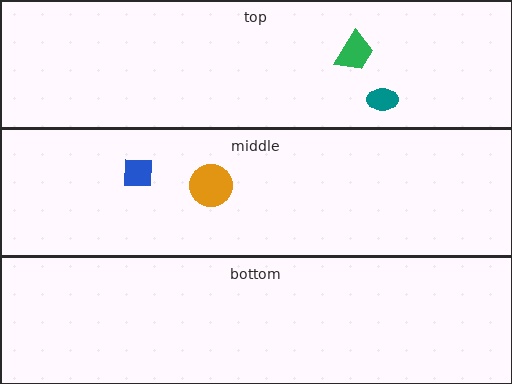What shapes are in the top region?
The green trapezoid, the teal ellipse.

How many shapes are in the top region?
2.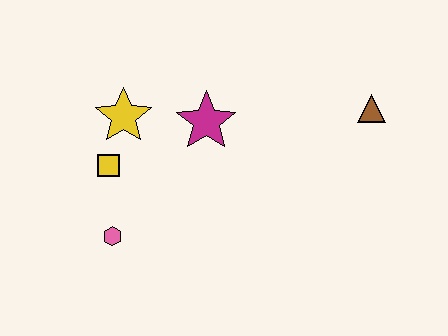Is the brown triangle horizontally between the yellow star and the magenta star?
No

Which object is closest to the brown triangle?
The magenta star is closest to the brown triangle.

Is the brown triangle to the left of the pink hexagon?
No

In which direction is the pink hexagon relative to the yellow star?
The pink hexagon is below the yellow star.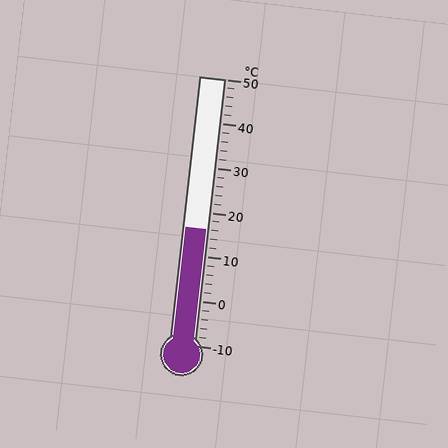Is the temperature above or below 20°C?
The temperature is below 20°C.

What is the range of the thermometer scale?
The thermometer scale ranges from -10°C to 50°C.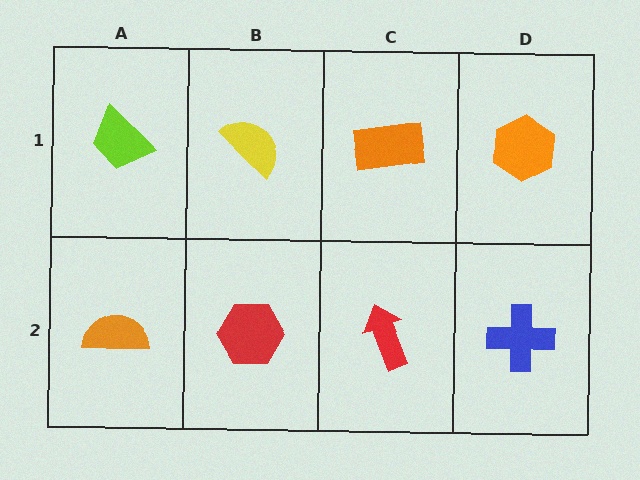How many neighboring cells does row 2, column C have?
3.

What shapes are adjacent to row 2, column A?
A lime trapezoid (row 1, column A), a red hexagon (row 2, column B).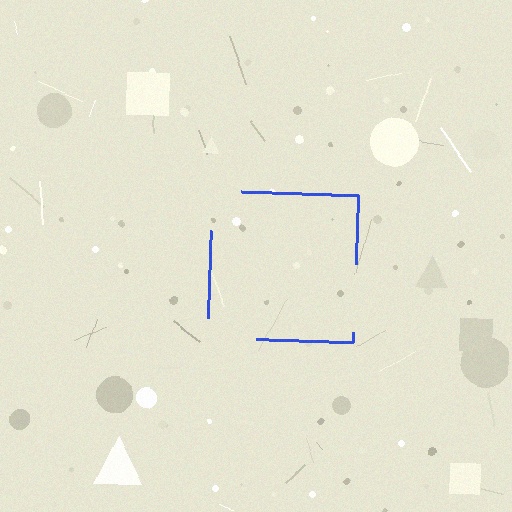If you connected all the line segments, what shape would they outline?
They would outline a square.